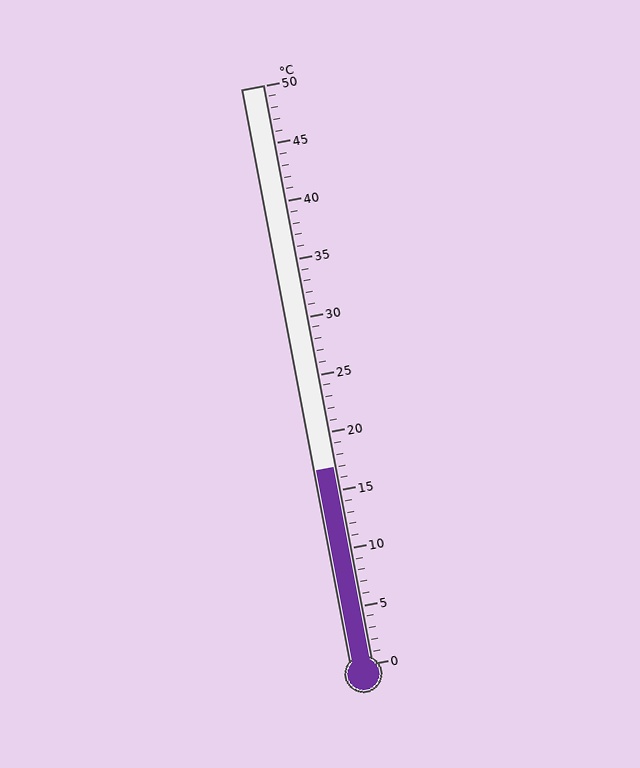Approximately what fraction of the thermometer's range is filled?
The thermometer is filled to approximately 35% of its range.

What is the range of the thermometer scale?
The thermometer scale ranges from 0°C to 50°C.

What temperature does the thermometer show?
The thermometer shows approximately 17°C.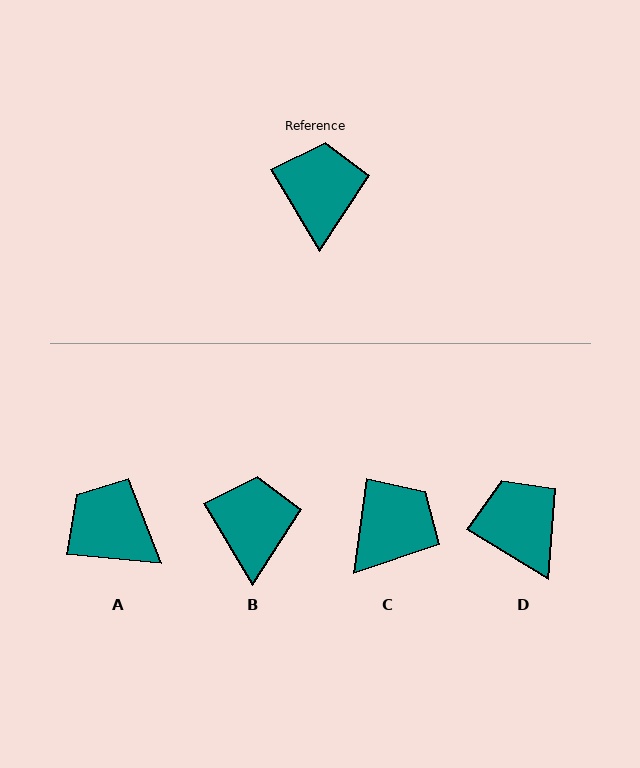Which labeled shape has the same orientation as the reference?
B.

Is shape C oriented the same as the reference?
No, it is off by about 39 degrees.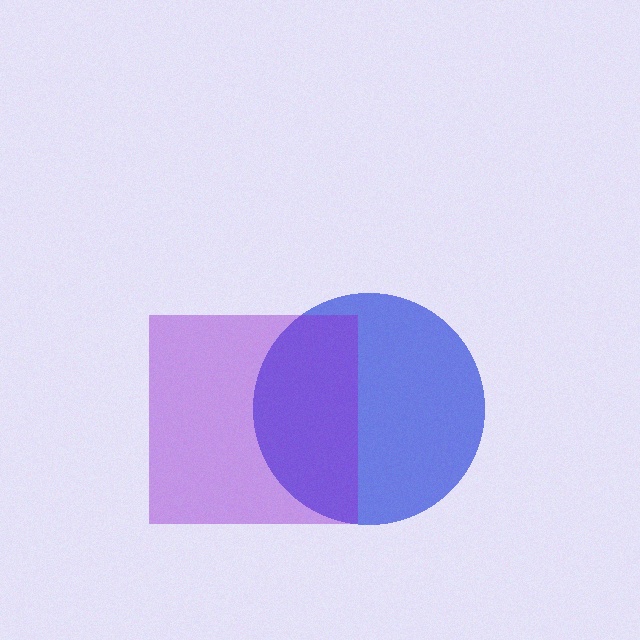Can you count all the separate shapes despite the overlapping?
Yes, there are 2 separate shapes.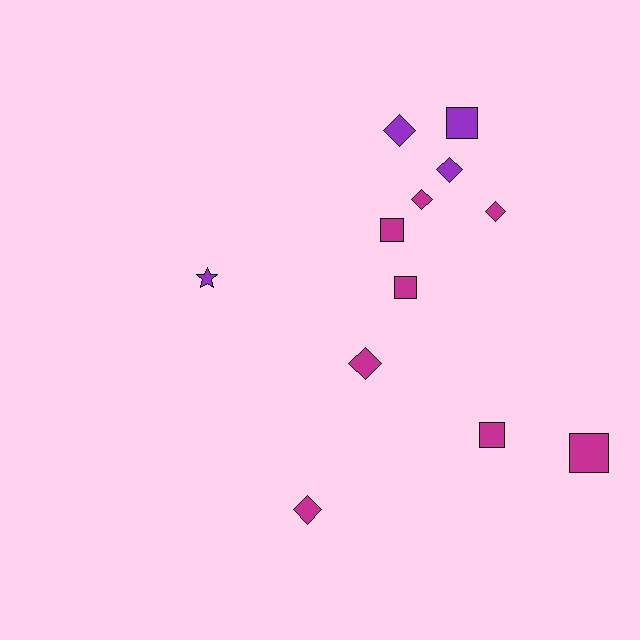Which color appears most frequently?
Magenta, with 8 objects.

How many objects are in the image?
There are 12 objects.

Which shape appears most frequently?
Diamond, with 6 objects.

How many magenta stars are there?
There are no magenta stars.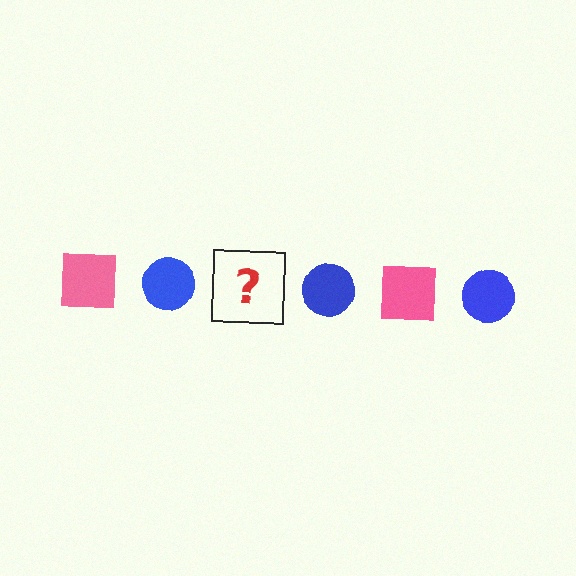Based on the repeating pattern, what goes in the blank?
The blank should be a pink square.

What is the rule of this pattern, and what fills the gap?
The rule is that the pattern alternates between pink square and blue circle. The gap should be filled with a pink square.